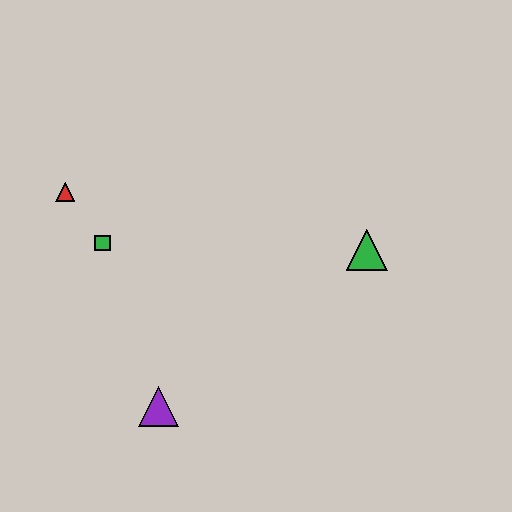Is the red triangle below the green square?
No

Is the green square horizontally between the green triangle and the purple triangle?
No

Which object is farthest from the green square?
The green triangle is farthest from the green square.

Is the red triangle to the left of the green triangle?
Yes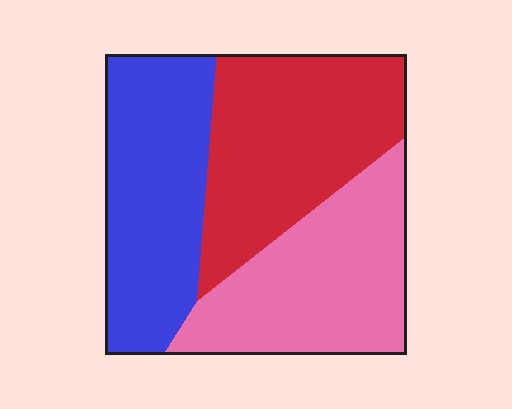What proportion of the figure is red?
Red covers 35% of the figure.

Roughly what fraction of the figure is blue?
Blue covers 32% of the figure.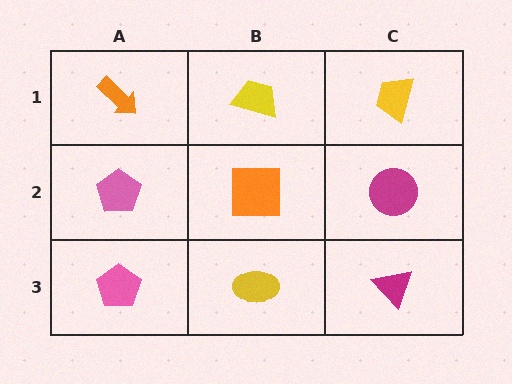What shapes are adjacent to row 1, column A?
A pink pentagon (row 2, column A), a yellow trapezoid (row 1, column B).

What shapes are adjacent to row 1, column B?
An orange square (row 2, column B), an orange arrow (row 1, column A), a yellow trapezoid (row 1, column C).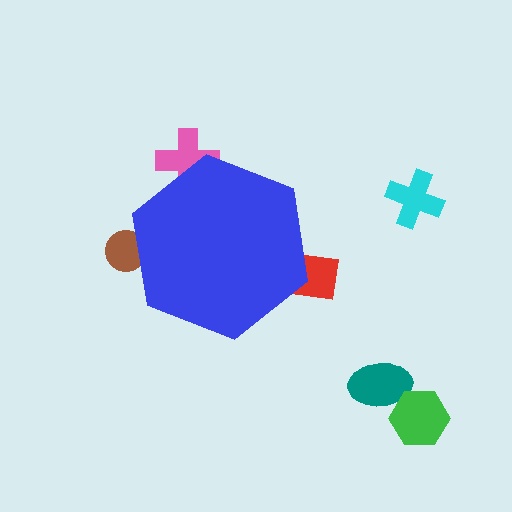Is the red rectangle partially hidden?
Yes, the red rectangle is partially hidden behind the blue hexagon.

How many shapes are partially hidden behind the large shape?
3 shapes are partially hidden.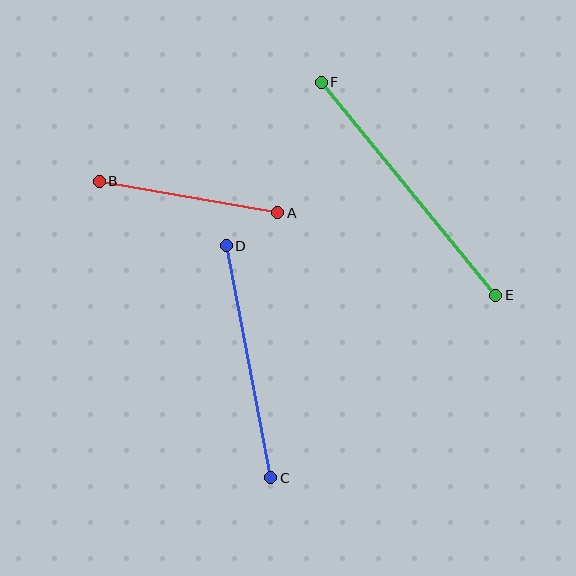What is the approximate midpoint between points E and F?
The midpoint is at approximately (408, 189) pixels.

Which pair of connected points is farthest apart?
Points E and F are farthest apart.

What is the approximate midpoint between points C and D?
The midpoint is at approximately (248, 362) pixels.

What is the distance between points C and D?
The distance is approximately 236 pixels.